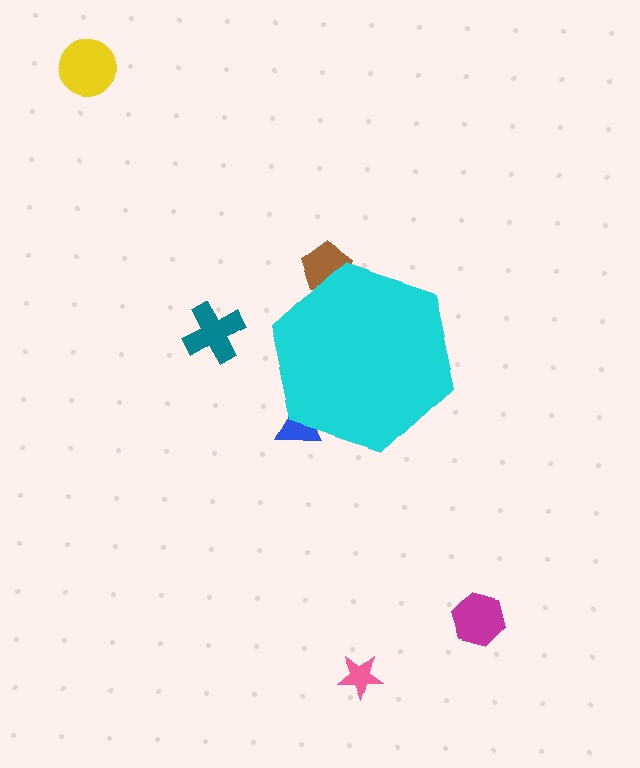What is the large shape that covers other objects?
A cyan hexagon.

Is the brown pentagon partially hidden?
Yes, the brown pentagon is partially hidden behind the cyan hexagon.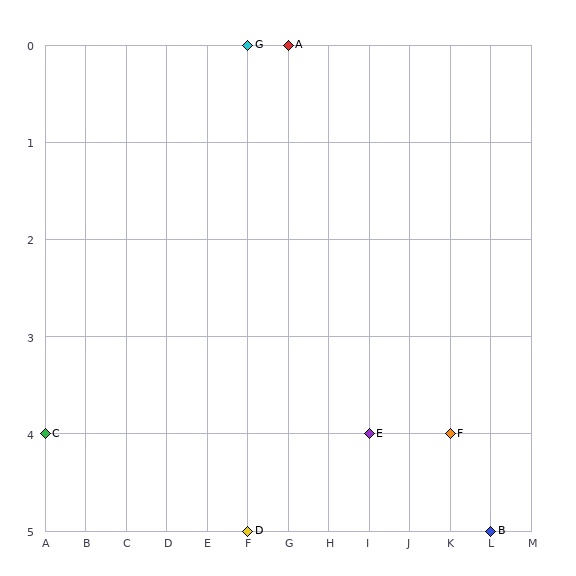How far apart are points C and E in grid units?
Points C and E are 8 columns apart.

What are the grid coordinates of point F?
Point F is at grid coordinates (K, 4).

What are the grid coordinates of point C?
Point C is at grid coordinates (A, 4).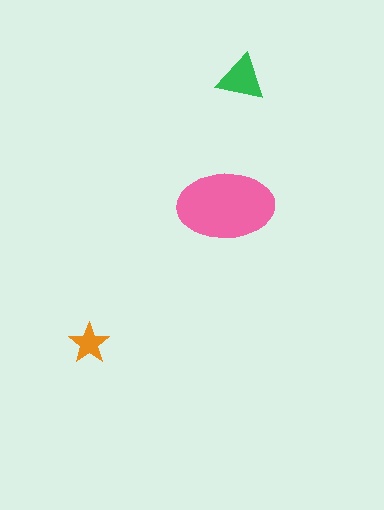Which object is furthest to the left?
The orange star is leftmost.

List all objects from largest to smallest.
The pink ellipse, the green triangle, the orange star.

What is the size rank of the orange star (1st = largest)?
3rd.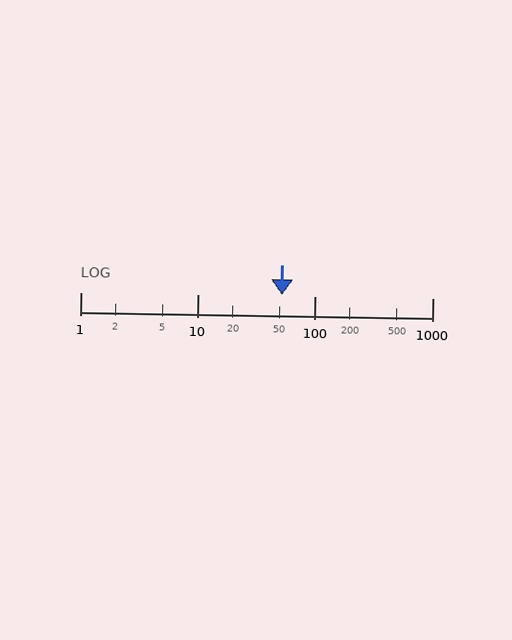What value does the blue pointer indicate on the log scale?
The pointer indicates approximately 52.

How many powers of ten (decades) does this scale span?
The scale spans 3 decades, from 1 to 1000.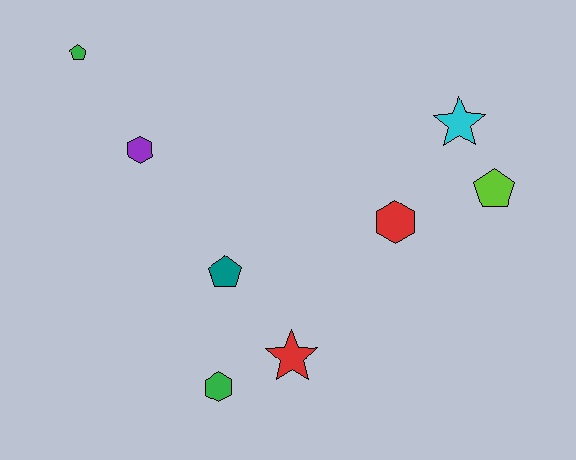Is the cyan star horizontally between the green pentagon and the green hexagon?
No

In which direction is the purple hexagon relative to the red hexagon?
The purple hexagon is to the left of the red hexagon.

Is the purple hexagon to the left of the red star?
Yes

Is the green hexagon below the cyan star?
Yes